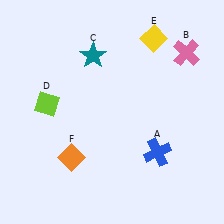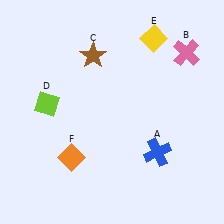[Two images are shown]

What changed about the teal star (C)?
In Image 1, C is teal. In Image 2, it changed to brown.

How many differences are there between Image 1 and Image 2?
There is 1 difference between the two images.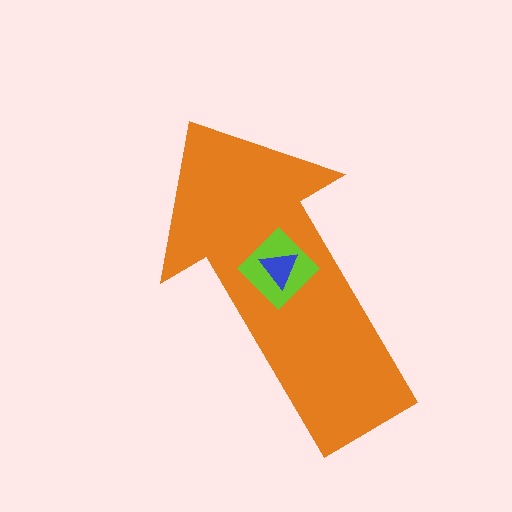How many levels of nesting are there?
3.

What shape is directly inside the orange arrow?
The lime diamond.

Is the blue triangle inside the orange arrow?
Yes.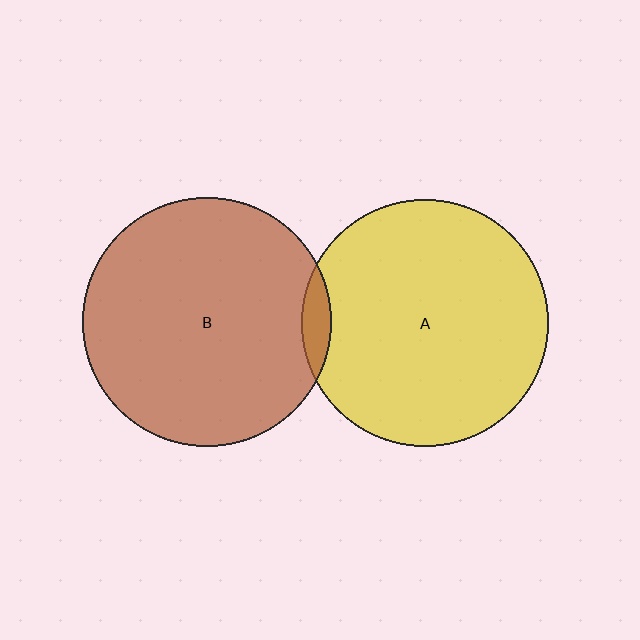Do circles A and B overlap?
Yes.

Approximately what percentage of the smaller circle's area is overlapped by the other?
Approximately 5%.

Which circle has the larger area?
Circle B (brown).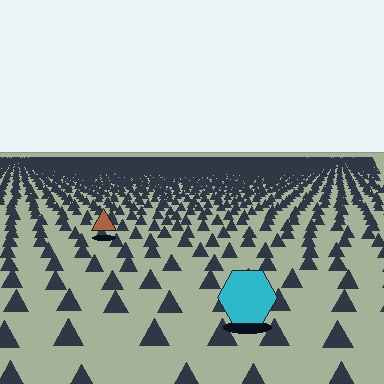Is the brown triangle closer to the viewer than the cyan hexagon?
No. The cyan hexagon is closer — you can tell from the texture gradient: the ground texture is coarser near it.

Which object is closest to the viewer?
The cyan hexagon is closest. The texture marks near it are larger and more spread out.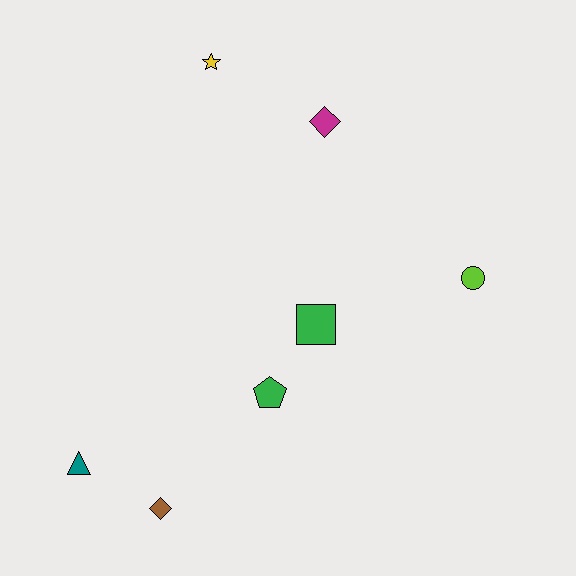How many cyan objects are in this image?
There are no cyan objects.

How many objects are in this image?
There are 7 objects.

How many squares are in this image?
There is 1 square.